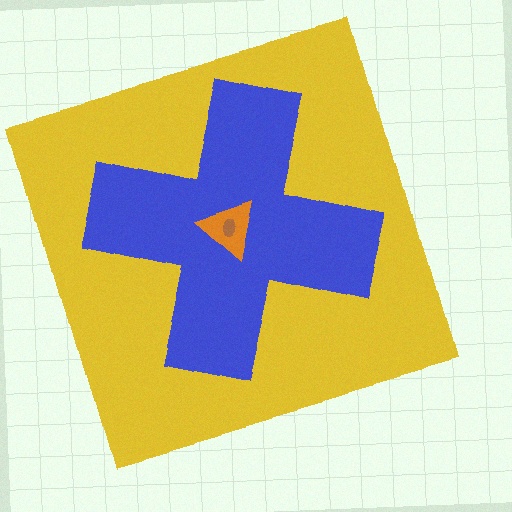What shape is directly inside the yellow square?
The blue cross.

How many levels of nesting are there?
4.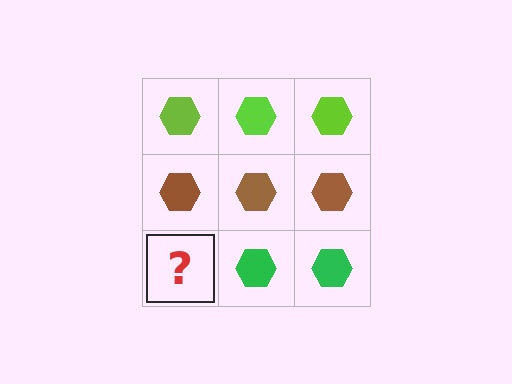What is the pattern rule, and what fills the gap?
The rule is that each row has a consistent color. The gap should be filled with a green hexagon.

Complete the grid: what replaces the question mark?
The question mark should be replaced with a green hexagon.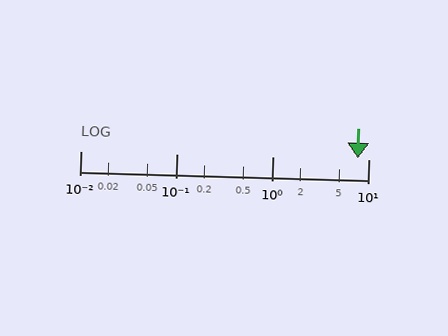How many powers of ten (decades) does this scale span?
The scale spans 3 decades, from 0.01 to 10.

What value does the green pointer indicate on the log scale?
The pointer indicates approximately 7.7.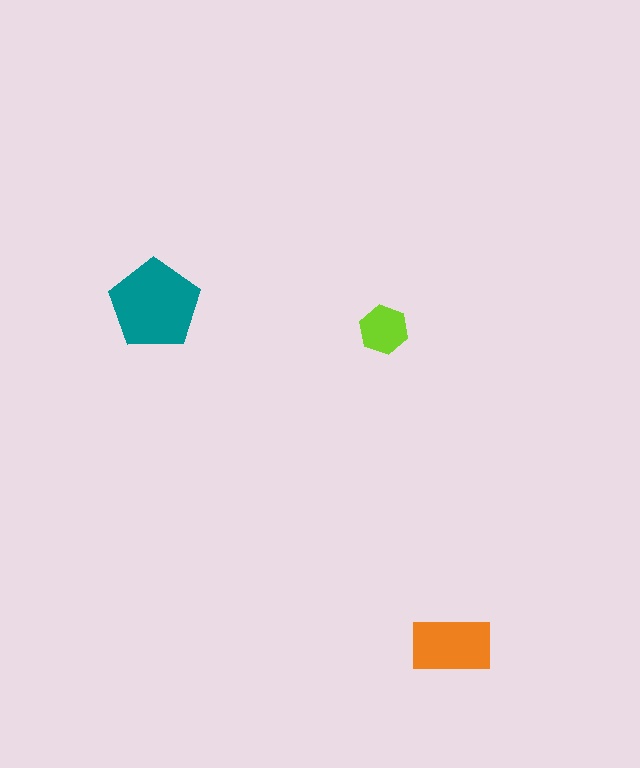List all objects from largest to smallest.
The teal pentagon, the orange rectangle, the lime hexagon.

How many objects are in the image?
There are 3 objects in the image.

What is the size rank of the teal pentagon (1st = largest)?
1st.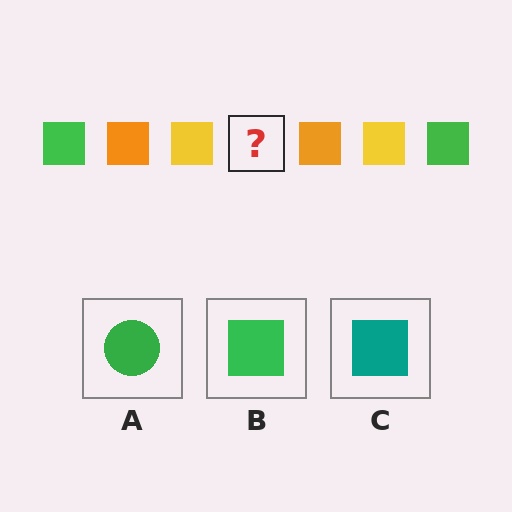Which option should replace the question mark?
Option B.